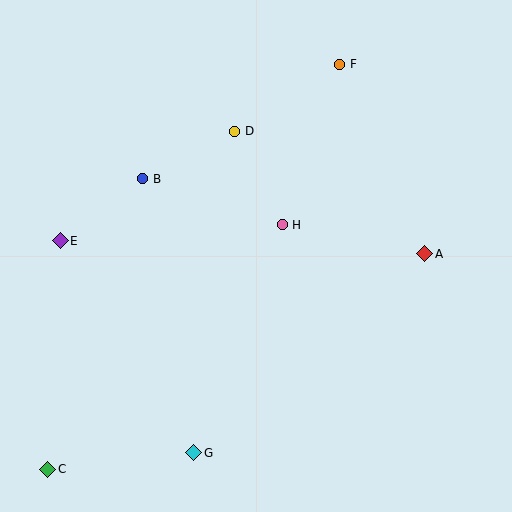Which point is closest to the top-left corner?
Point B is closest to the top-left corner.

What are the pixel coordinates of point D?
Point D is at (235, 131).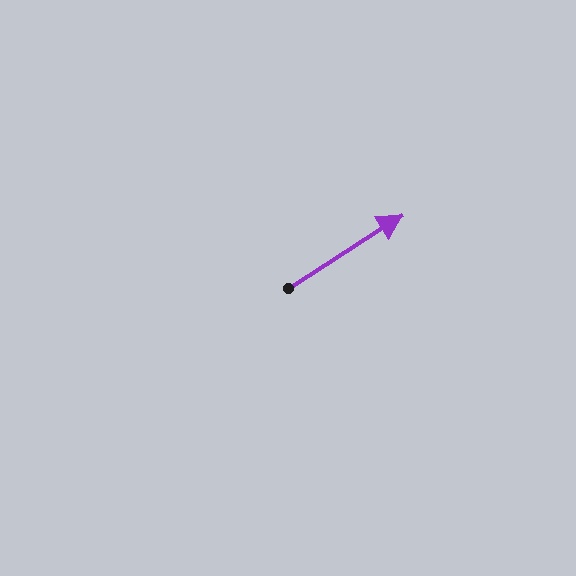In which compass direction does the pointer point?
Northeast.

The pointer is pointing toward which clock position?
Roughly 2 o'clock.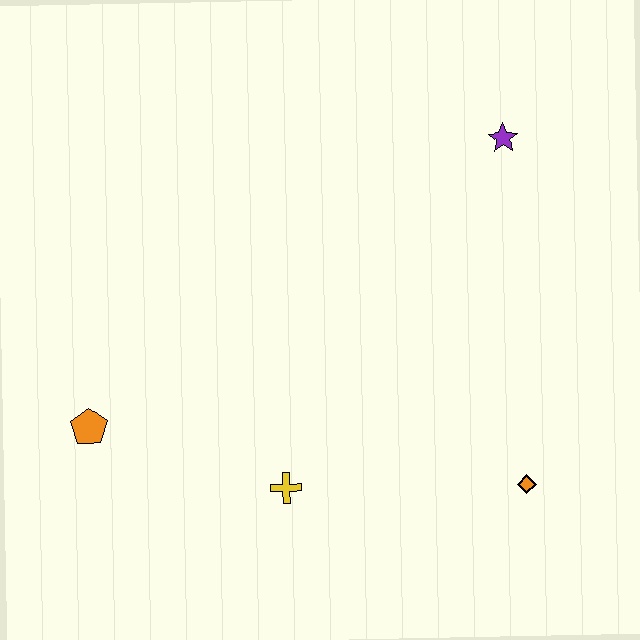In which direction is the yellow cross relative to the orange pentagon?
The yellow cross is to the right of the orange pentagon.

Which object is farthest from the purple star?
The orange pentagon is farthest from the purple star.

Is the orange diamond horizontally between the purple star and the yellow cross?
No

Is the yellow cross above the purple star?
No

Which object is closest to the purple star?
The orange diamond is closest to the purple star.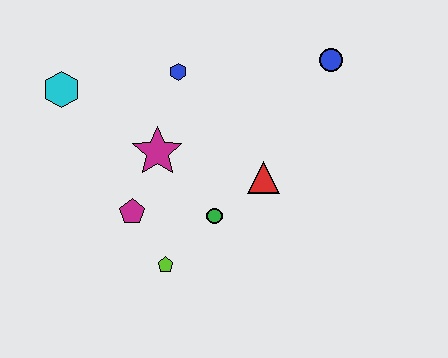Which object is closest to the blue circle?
The red triangle is closest to the blue circle.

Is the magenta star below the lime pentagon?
No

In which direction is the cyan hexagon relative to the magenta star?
The cyan hexagon is to the left of the magenta star.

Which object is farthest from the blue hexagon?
The lime pentagon is farthest from the blue hexagon.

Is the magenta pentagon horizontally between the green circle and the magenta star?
No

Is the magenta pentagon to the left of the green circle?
Yes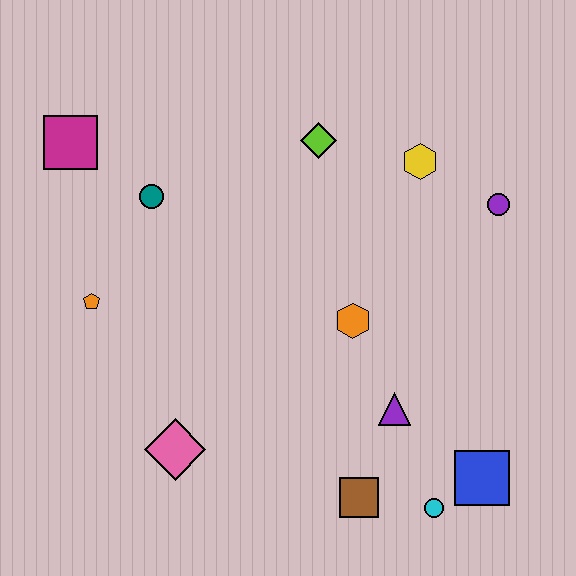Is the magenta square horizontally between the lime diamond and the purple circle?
No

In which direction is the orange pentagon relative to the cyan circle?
The orange pentagon is to the left of the cyan circle.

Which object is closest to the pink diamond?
The orange pentagon is closest to the pink diamond.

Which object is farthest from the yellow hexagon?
The pink diamond is farthest from the yellow hexagon.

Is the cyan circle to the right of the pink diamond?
Yes